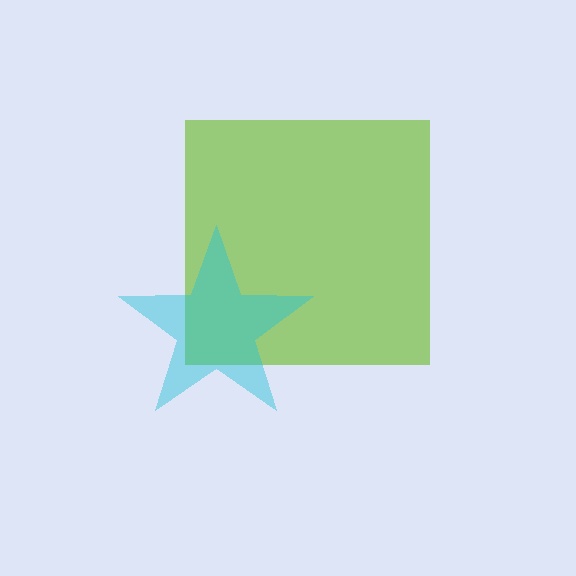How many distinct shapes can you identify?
There are 2 distinct shapes: a lime square, a cyan star.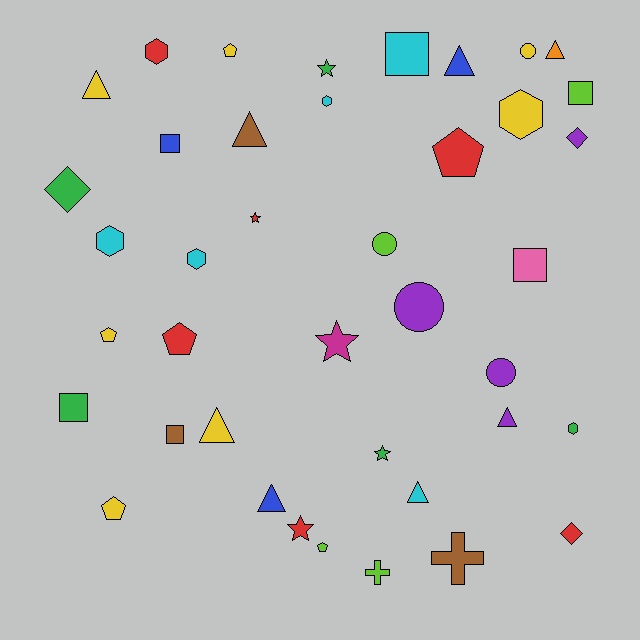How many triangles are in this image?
There are 8 triangles.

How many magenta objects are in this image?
There is 1 magenta object.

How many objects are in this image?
There are 40 objects.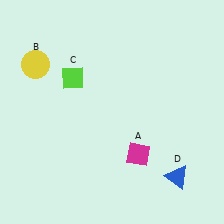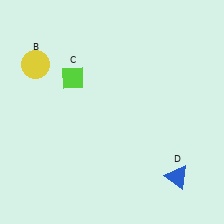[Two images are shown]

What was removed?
The magenta diamond (A) was removed in Image 2.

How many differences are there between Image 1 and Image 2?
There is 1 difference between the two images.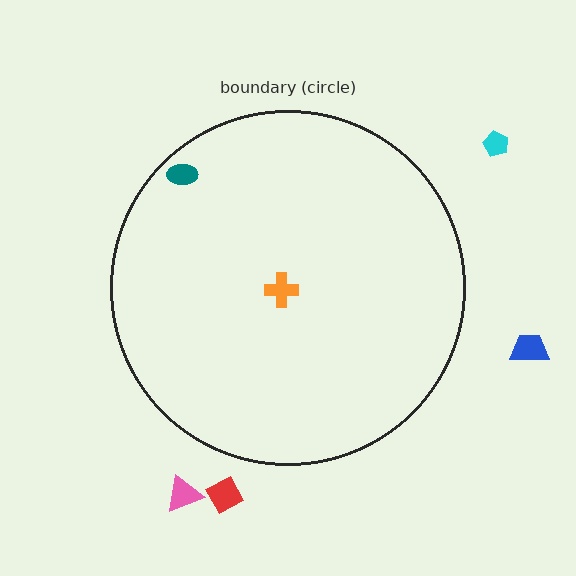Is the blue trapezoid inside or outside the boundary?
Outside.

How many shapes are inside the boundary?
2 inside, 4 outside.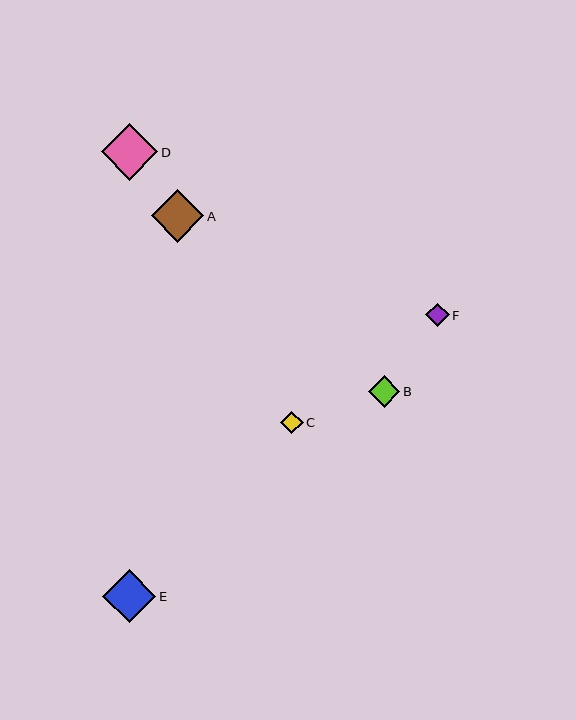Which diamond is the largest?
Diamond D is the largest with a size of approximately 57 pixels.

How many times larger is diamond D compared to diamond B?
Diamond D is approximately 1.8 times the size of diamond B.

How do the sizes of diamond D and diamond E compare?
Diamond D and diamond E are approximately the same size.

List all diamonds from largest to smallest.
From largest to smallest: D, E, A, B, F, C.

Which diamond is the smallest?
Diamond C is the smallest with a size of approximately 22 pixels.